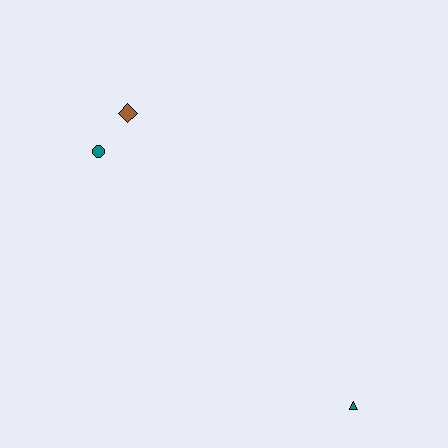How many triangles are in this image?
There is 1 triangle.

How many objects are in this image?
There are 3 objects.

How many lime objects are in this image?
There are no lime objects.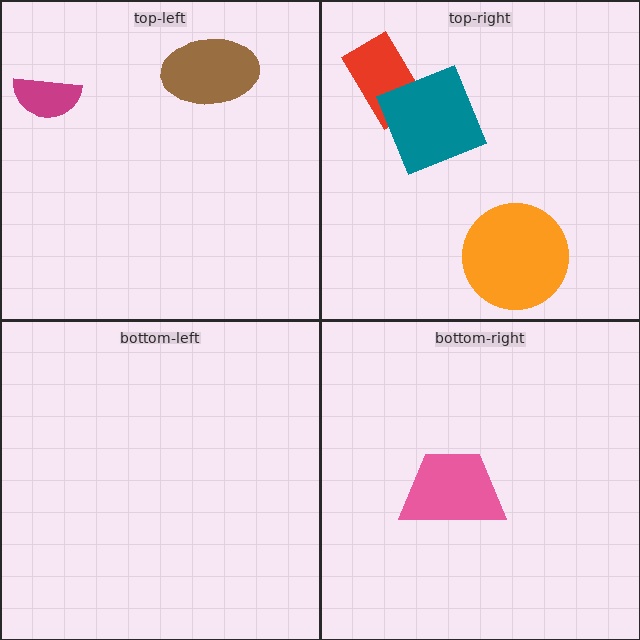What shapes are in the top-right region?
The orange circle, the red rectangle, the teal square.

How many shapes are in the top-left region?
2.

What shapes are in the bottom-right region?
The pink trapezoid.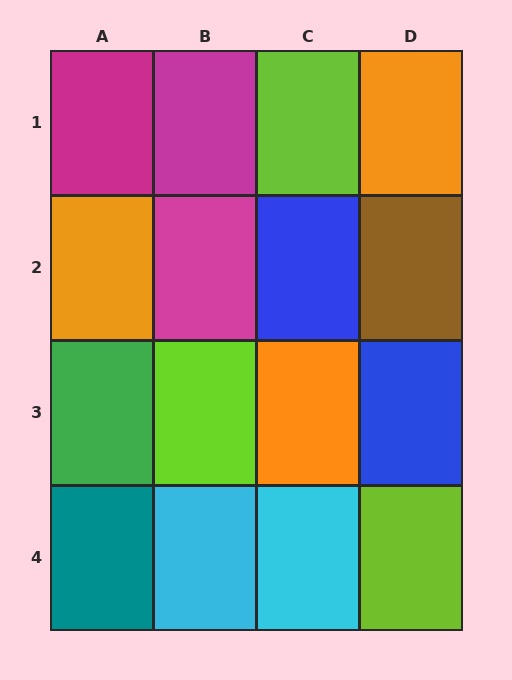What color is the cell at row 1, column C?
Lime.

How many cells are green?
1 cell is green.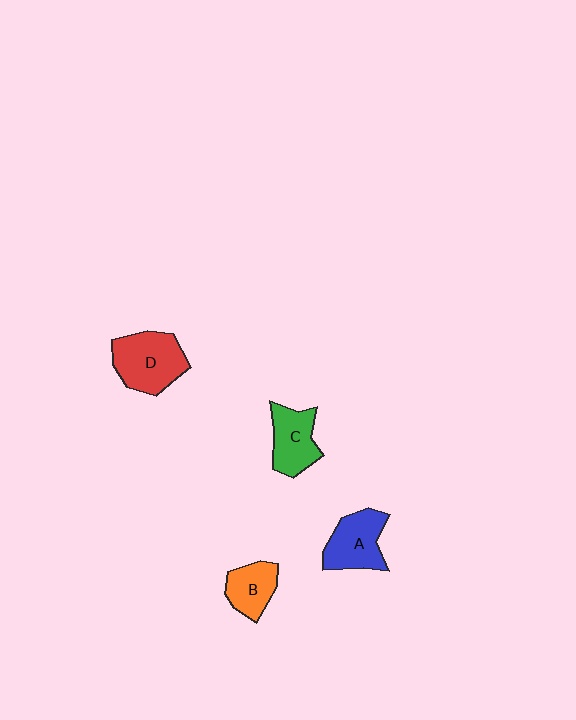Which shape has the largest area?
Shape D (red).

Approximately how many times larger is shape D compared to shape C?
Approximately 1.3 times.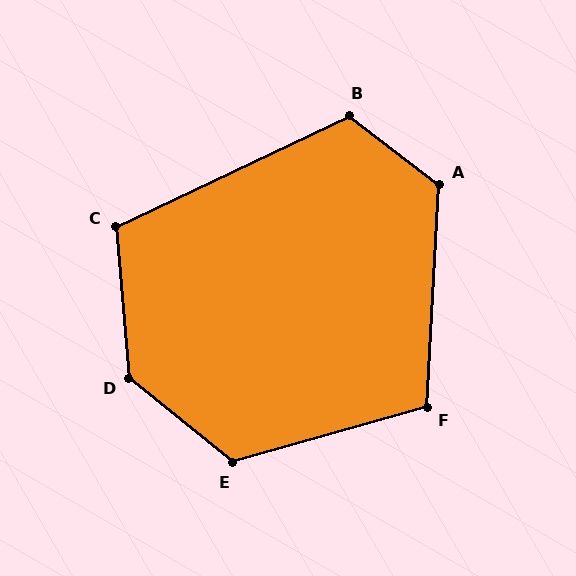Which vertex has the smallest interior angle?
F, at approximately 109 degrees.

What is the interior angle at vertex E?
Approximately 125 degrees (obtuse).